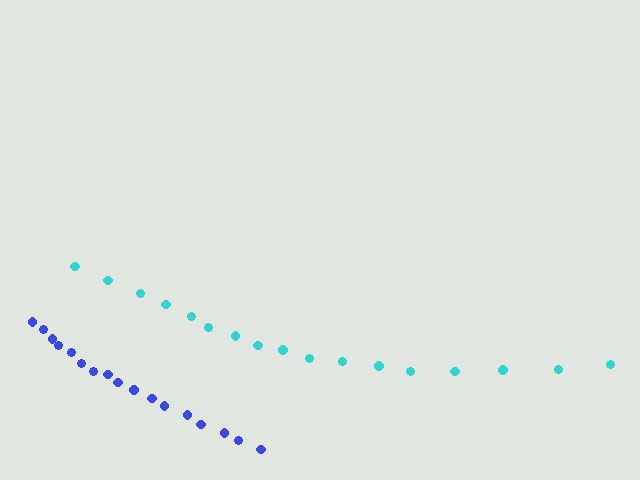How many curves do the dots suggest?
There are 2 distinct paths.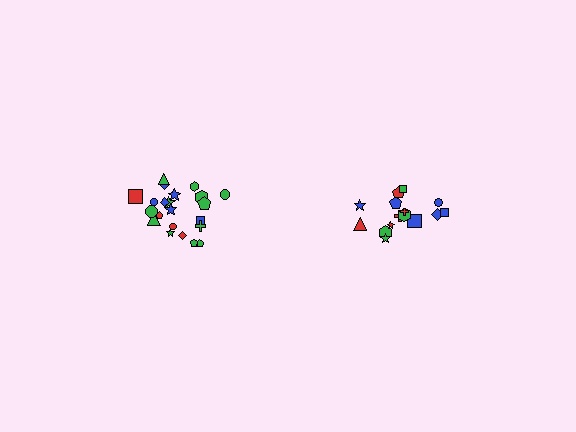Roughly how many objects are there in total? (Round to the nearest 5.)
Roughly 35 objects in total.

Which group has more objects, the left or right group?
The left group.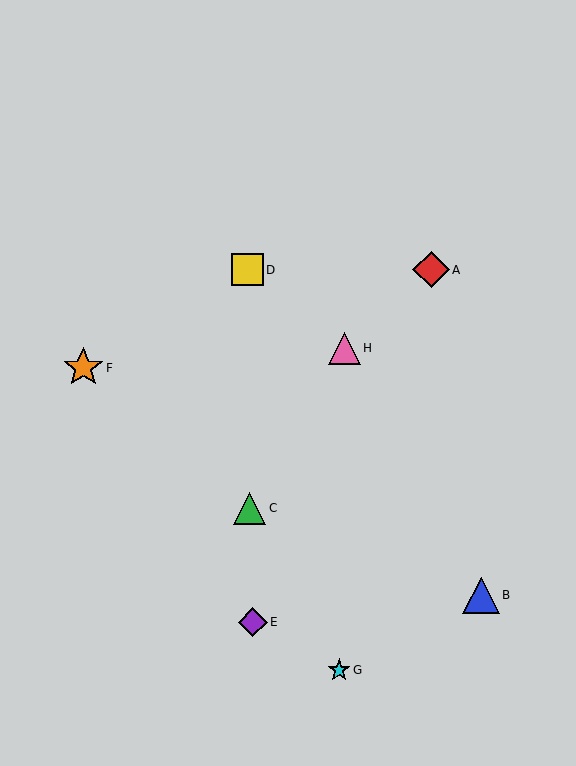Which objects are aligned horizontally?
Objects A, D are aligned horizontally.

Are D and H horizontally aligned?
No, D is at y≈270 and H is at y≈348.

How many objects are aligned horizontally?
2 objects (A, D) are aligned horizontally.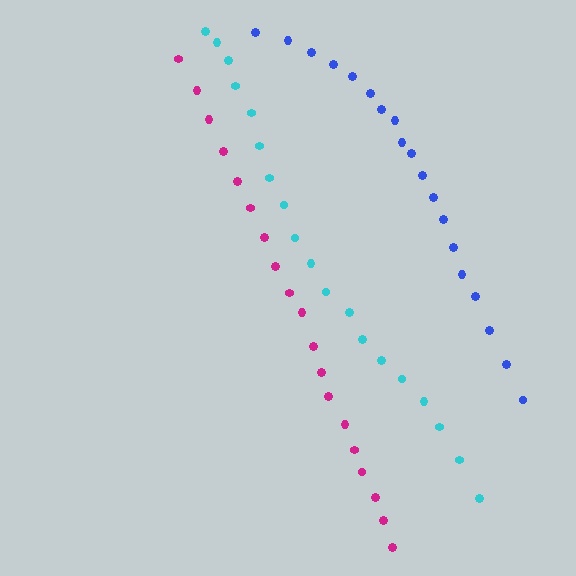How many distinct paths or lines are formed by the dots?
There are 3 distinct paths.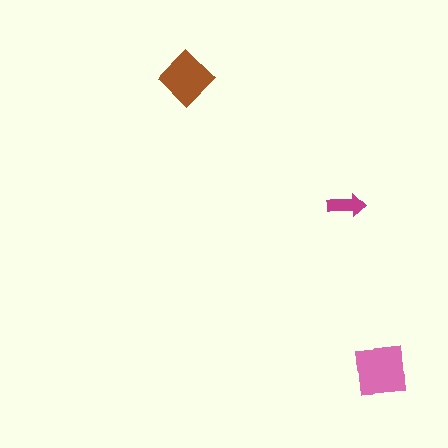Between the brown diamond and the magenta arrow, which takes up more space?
The brown diamond.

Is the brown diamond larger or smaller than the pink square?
Smaller.